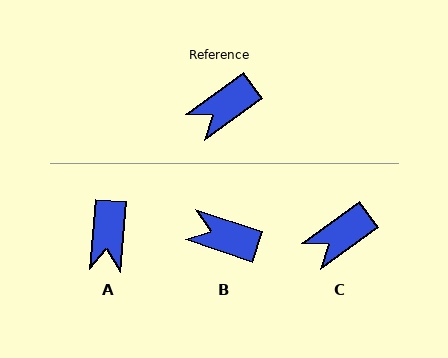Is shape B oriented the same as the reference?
No, it is off by about 55 degrees.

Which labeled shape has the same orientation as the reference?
C.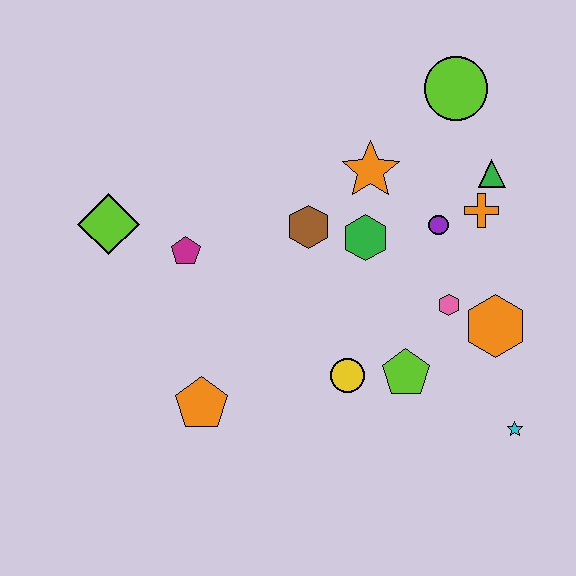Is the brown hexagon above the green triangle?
No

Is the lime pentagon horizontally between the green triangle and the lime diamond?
Yes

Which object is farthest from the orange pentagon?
The lime circle is farthest from the orange pentagon.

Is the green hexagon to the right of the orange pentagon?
Yes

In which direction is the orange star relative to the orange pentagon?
The orange star is above the orange pentagon.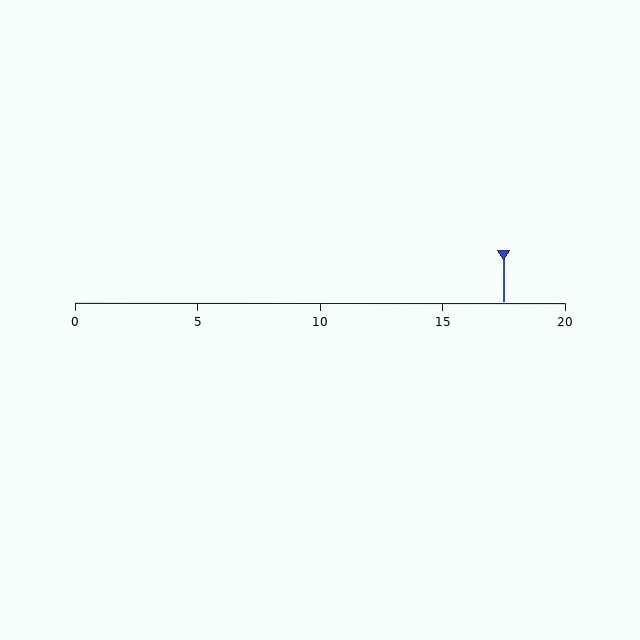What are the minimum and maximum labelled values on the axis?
The axis runs from 0 to 20.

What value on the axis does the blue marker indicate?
The marker indicates approximately 17.5.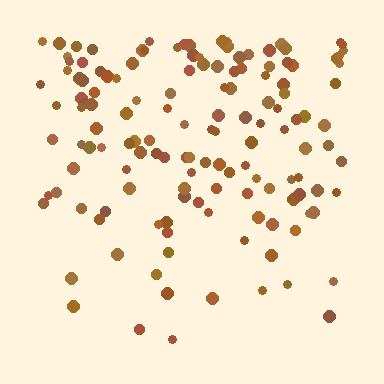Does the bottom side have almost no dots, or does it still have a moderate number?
Still a moderate number, just noticeably fewer than the top.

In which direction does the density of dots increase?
From bottom to top, with the top side densest.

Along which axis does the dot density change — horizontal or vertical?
Vertical.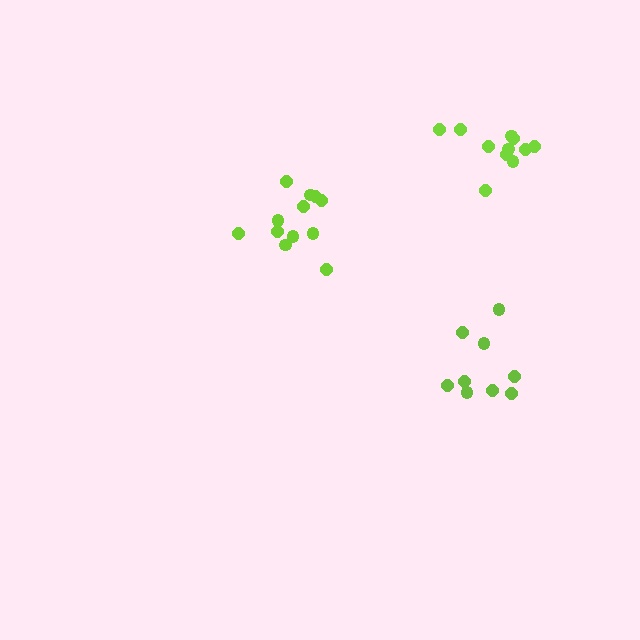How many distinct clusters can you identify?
There are 3 distinct clusters.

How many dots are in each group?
Group 1: 9 dots, Group 2: 12 dots, Group 3: 11 dots (32 total).